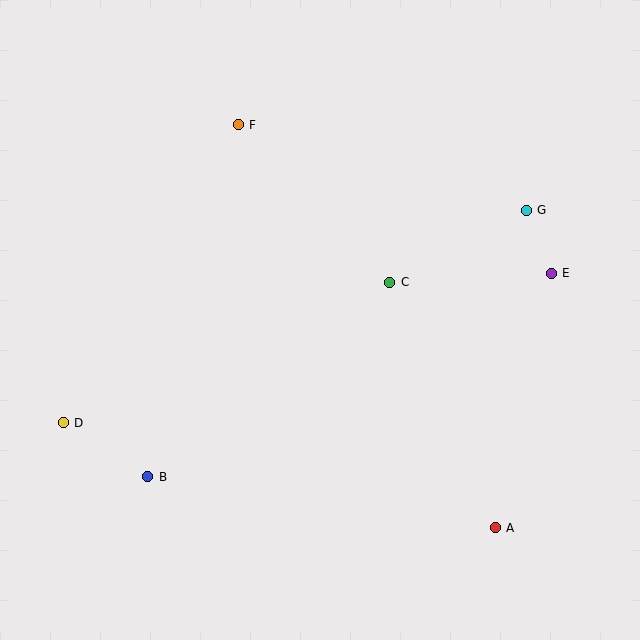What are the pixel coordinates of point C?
Point C is at (390, 282).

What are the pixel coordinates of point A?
Point A is at (495, 528).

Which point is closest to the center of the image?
Point C at (390, 282) is closest to the center.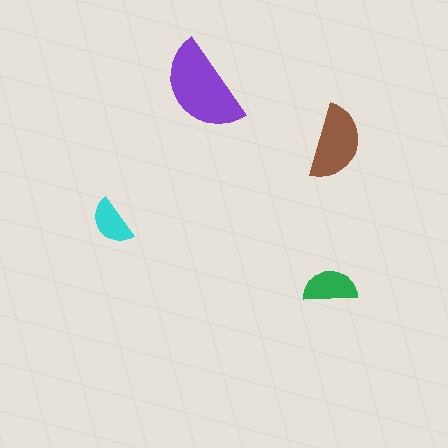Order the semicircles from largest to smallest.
the purple one, the brown one, the green one, the cyan one.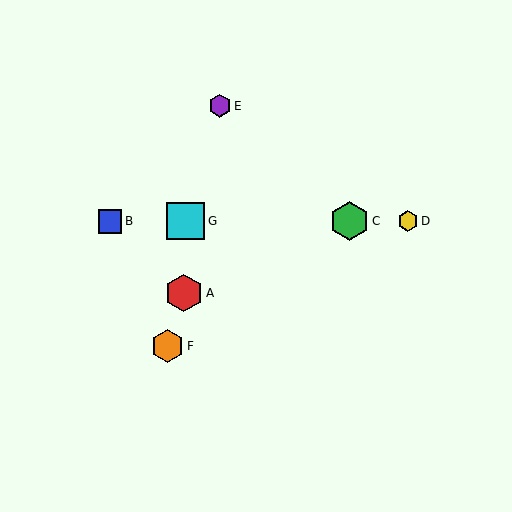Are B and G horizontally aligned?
Yes, both are at y≈221.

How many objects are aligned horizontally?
4 objects (B, C, D, G) are aligned horizontally.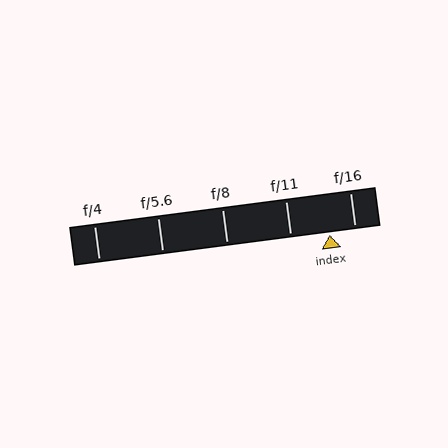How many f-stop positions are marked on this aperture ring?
There are 5 f-stop positions marked.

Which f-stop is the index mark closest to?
The index mark is closest to f/16.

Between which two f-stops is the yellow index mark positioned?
The index mark is between f/11 and f/16.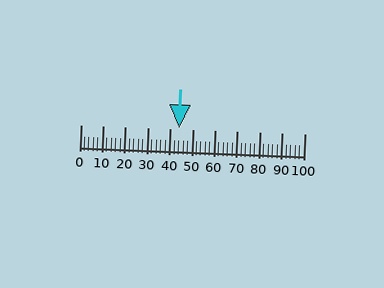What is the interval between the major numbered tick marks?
The major tick marks are spaced 10 units apart.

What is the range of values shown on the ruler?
The ruler shows values from 0 to 100.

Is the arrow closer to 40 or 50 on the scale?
The arrow is closer to 40.